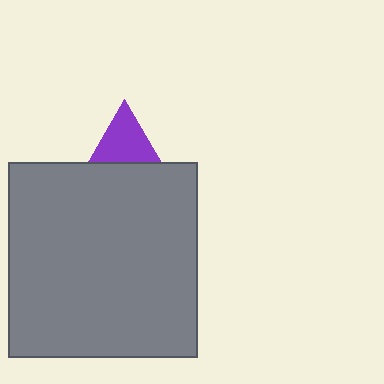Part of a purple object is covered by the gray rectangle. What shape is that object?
It is a triangle.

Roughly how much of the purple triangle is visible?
A small part of it is visible (roughly 44%).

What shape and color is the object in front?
The object in front is a gray rectangle.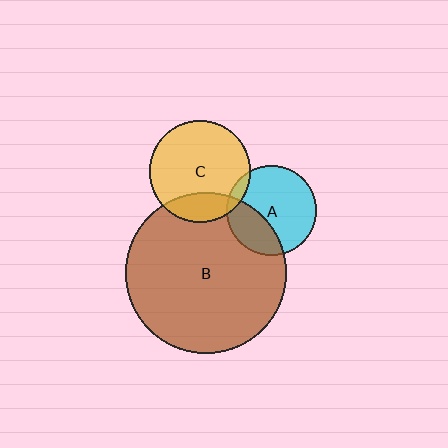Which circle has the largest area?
Circle B (brown).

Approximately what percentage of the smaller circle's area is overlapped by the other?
Approximately 20%.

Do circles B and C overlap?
Yes.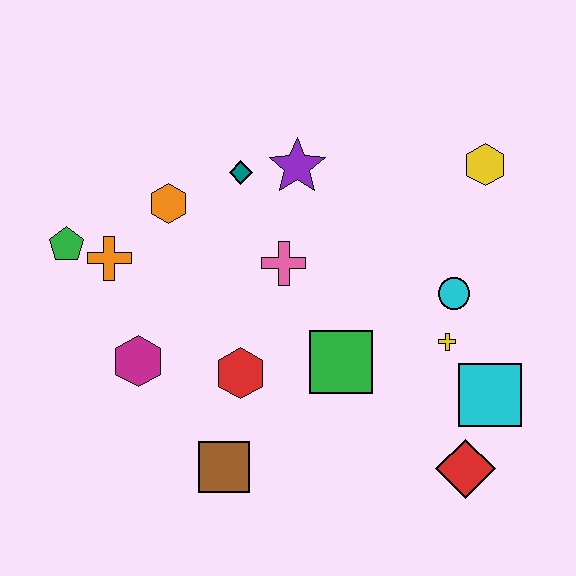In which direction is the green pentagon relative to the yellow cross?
The green pentagon is to the left of the yellow cross.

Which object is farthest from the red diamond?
The green pentagon is farthest from the red diamond.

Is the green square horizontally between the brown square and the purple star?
No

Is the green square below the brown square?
No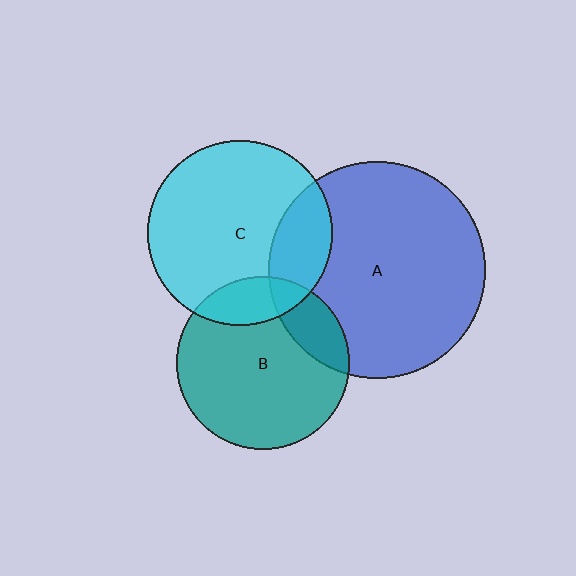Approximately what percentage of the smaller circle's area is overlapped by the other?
Approximately 20%.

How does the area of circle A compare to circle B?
Approximately 1.6 times.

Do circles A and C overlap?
Yes.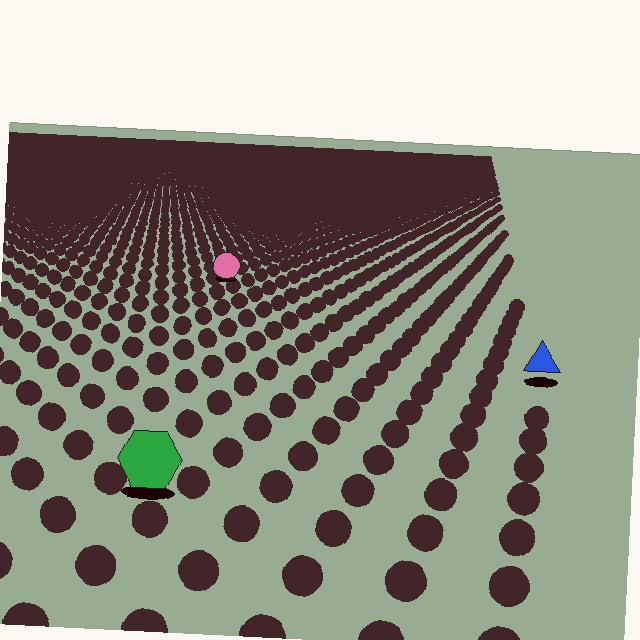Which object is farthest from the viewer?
The pink circle is farthest from the viewer. It appears smaller and the ground texture around it is denser.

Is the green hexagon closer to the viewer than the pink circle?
Yes. The green hexagon is closer — you can tell from the texture gradient: the ground texture is coarser near it.